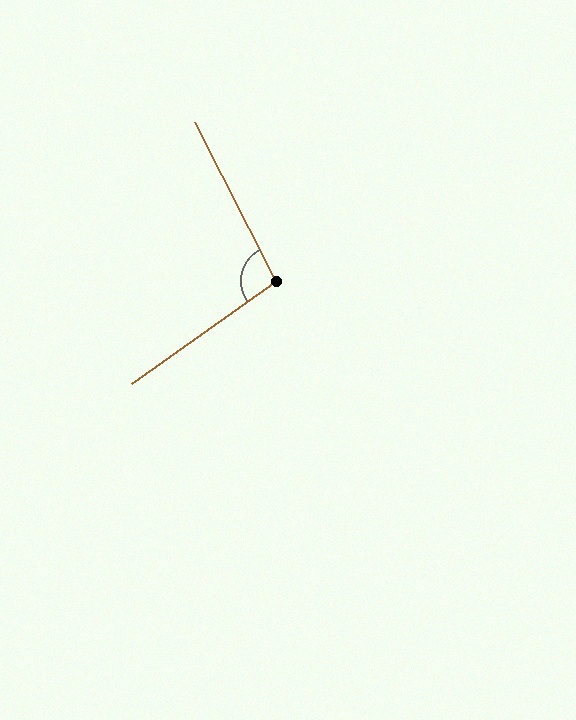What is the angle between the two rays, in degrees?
Approximately 99 degrees.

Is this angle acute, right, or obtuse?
It is obtuse.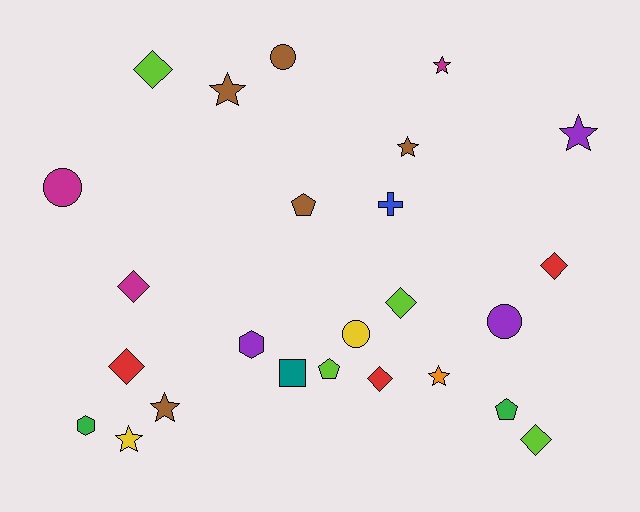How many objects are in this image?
There are 25 objects.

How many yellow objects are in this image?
There are 2 yellow objects.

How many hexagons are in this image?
There are 2 hexagons.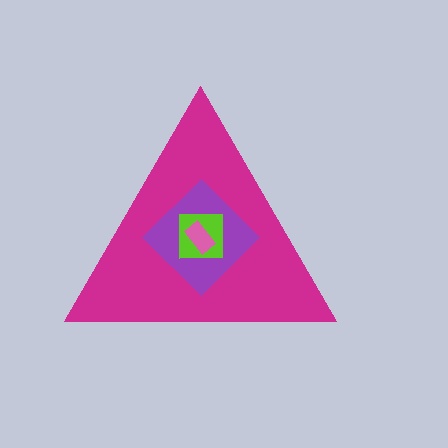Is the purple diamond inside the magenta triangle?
Yes.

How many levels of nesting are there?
4.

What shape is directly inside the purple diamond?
The lime square.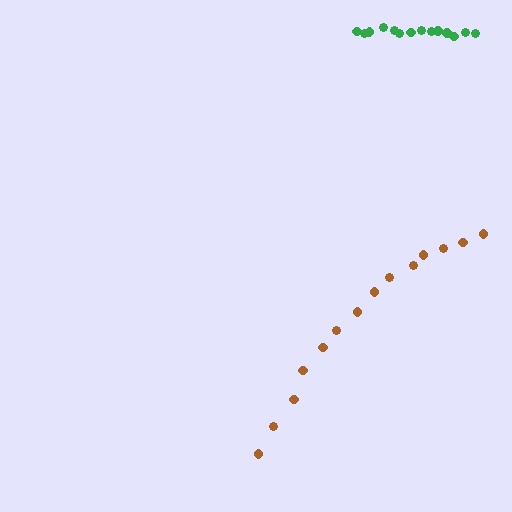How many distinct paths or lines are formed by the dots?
There are 2 distinct paths.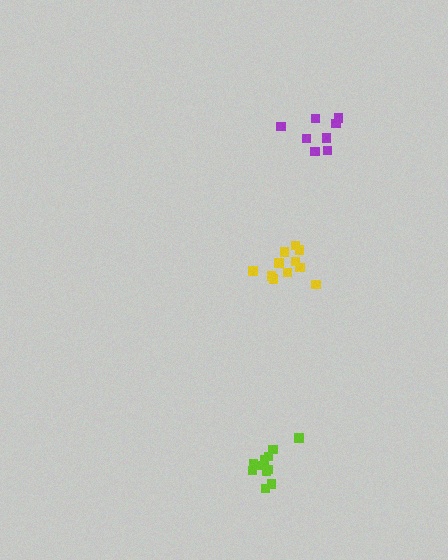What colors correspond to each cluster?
The clusters are colored: yellow, lime, purple.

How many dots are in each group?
Group 1: 11 dots, Group 2: 11 dots, Group 3: 8 dots (30 total).